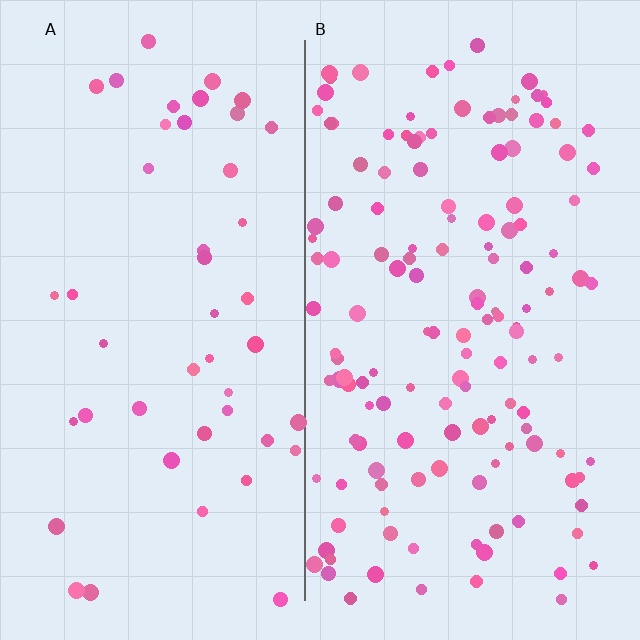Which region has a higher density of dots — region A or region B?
B (the right).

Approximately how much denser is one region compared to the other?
Approximately 3.0× — region B over region A.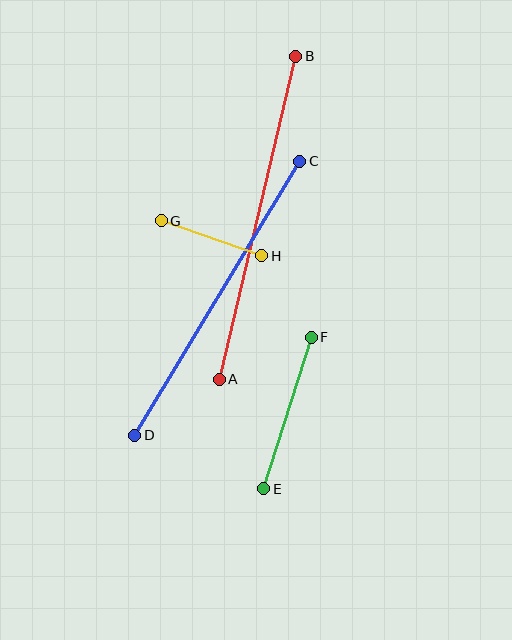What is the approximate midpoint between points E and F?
The midpoint is at approximately (288, 413) pixels.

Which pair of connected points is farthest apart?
Points A and B are farthest apart.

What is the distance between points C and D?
The distance is approximately 320 pixels.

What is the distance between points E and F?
The distance is approximately 159 pixels.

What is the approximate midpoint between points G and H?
The midpoint is at approximately (212, 238) pixels.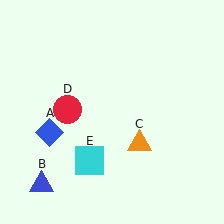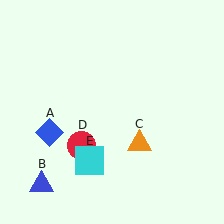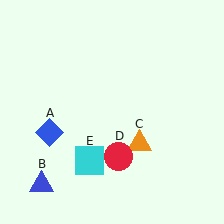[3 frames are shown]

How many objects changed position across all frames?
1 object changed position: red circle (object D).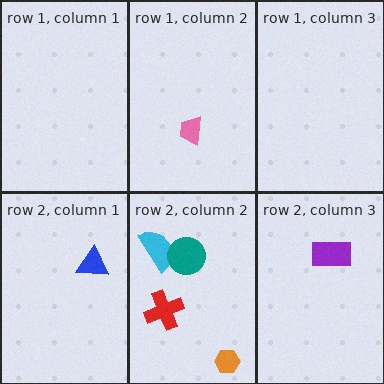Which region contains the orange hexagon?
The row 2, column 2 region.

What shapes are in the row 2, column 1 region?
The blue triangle.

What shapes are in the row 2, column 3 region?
The purple rectangle.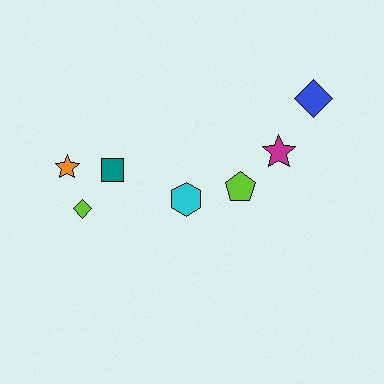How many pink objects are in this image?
There are no pink objects.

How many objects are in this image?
There are 7 objects.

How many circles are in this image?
There are no circles.